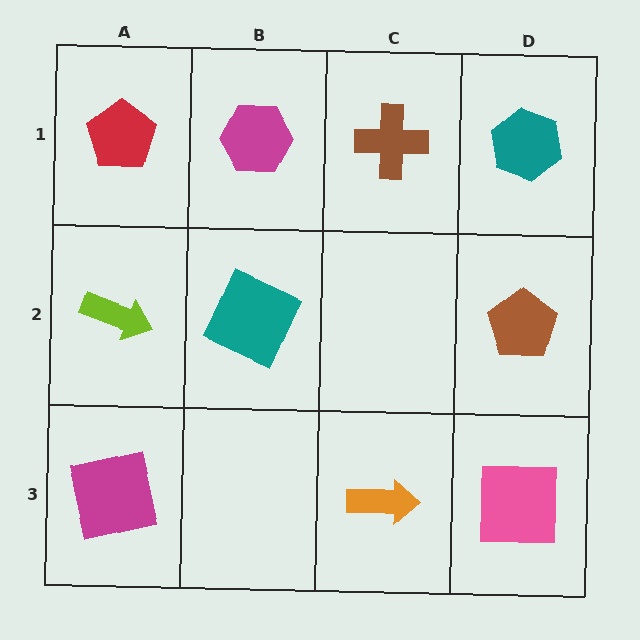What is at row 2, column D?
A brown pentagon.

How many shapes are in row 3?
3 shapes.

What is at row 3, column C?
An orange arrow.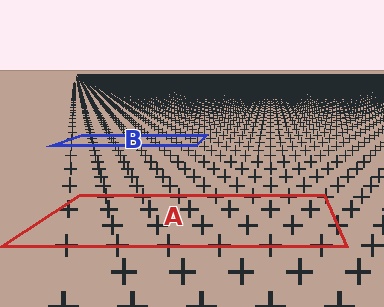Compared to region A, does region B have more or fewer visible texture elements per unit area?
Region B has more texture elements per unit area — they are packed more densely because it is farther away.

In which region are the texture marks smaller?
The texture marks are smaller in region B, because it is farther away.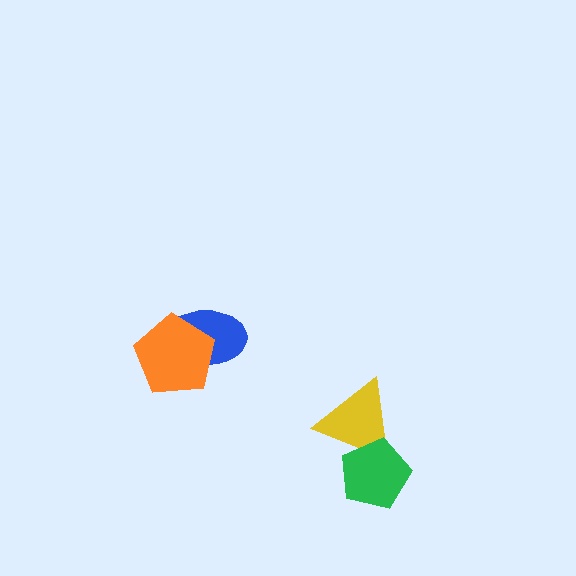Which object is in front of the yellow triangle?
The green pentagon is in front of the yellow triangle.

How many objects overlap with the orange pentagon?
1 object overlaps with the orange pentagon.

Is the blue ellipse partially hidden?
Yes, it is partially covered by another shape.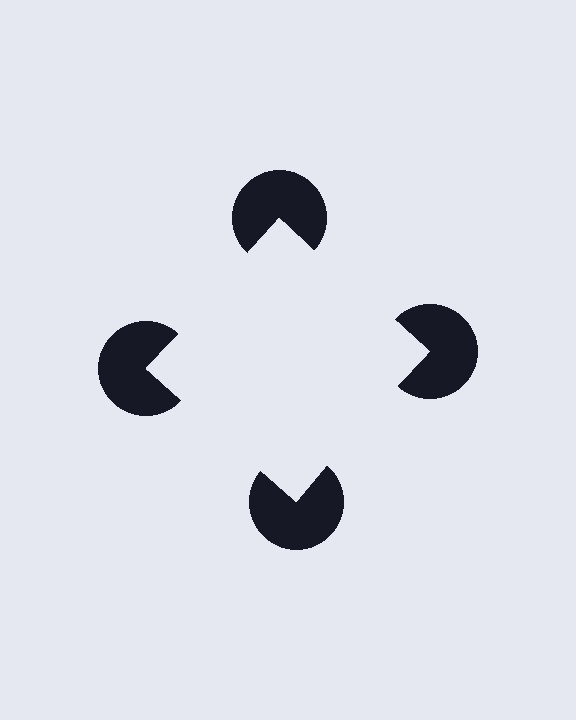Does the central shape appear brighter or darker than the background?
It typically appears slightly brighter than the background, even though no actual brightness change is drawn.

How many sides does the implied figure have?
4 sides.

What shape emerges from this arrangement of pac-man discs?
An illusory square — its edges are inferred from the aligned wedge cuts in the pac-man discs, not physically drawn.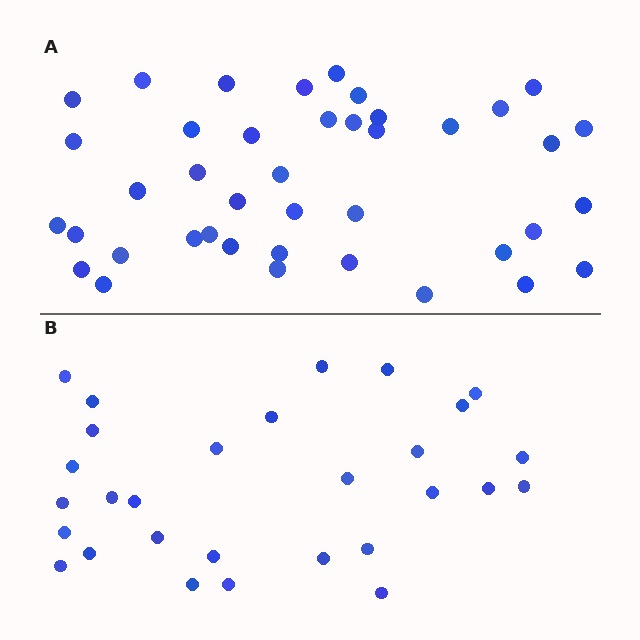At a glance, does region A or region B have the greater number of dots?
Region A (the top region) has more dots.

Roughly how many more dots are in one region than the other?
Region A has roughly 12 or so more dots than region B.